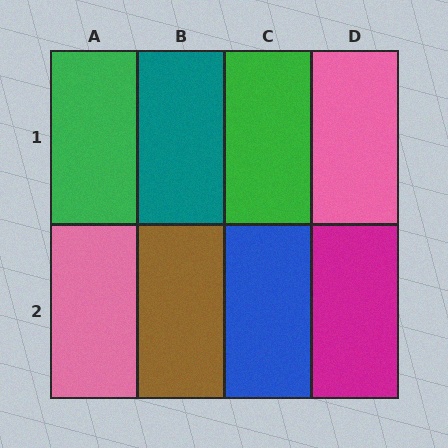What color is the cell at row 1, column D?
Pink.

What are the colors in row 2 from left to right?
Pink, brown, blue, magenta.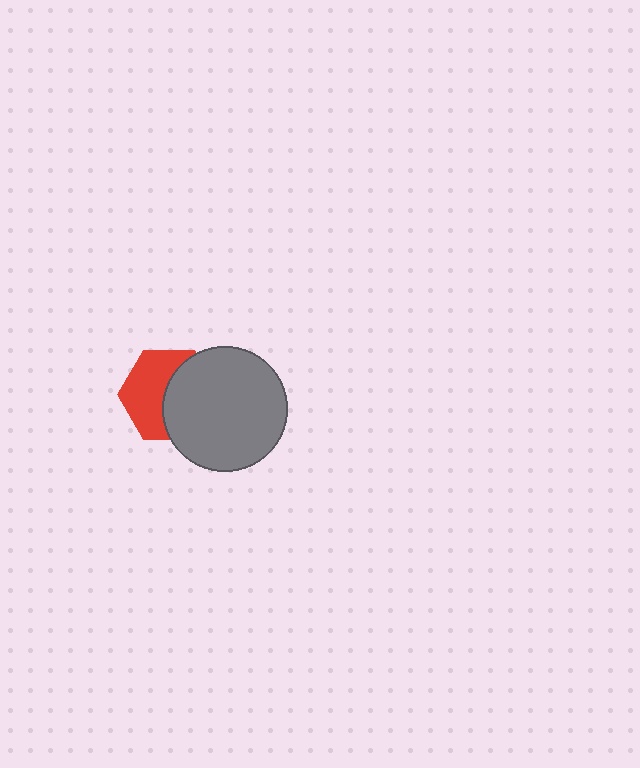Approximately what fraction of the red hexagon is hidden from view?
Roughly 48% of the red hexagon is hidden behind the gray circle.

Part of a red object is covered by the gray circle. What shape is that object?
It is a hexagon.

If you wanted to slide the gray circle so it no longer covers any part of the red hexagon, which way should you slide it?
Slide it right — that is the most direct way to separate the two shapes.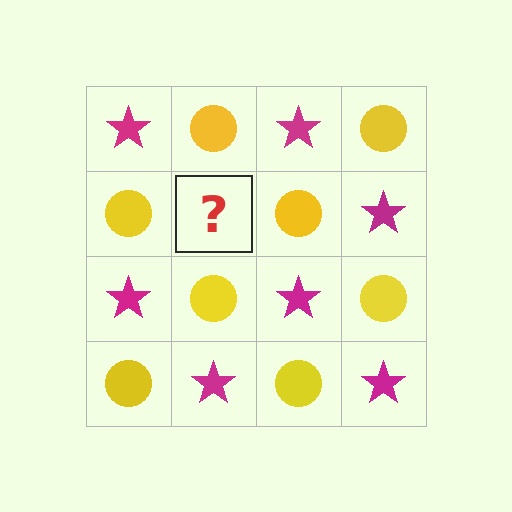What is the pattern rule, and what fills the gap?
The rule is that it alternates magenta star and yellow circle in a checkerboard pattern. The gap should be filled with a magenta star.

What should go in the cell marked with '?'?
The missing cell should contain a magenta star.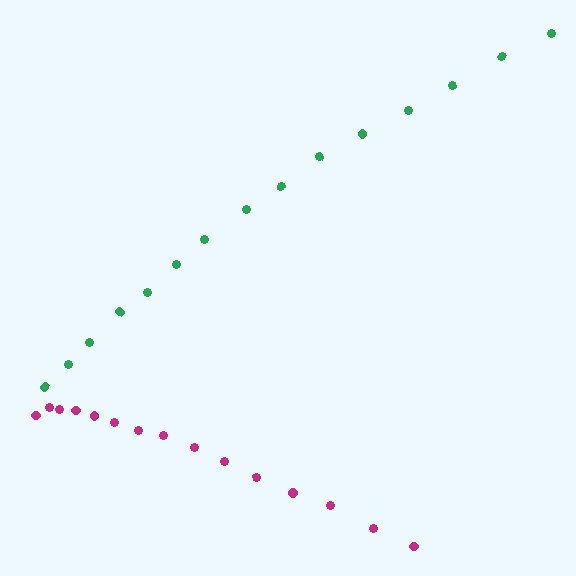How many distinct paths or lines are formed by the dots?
There are 2 distinct paths.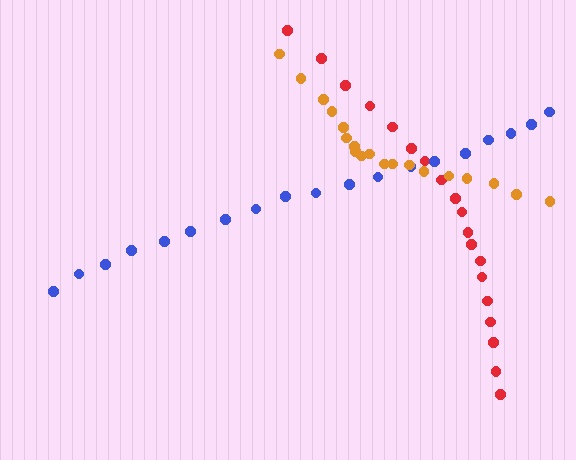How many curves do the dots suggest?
There are 3 distinct paths.